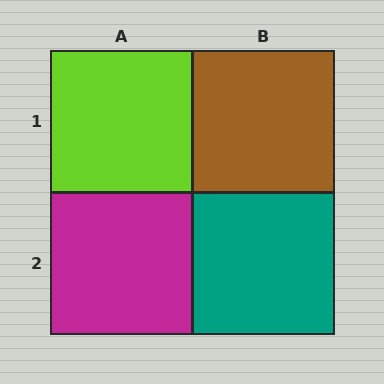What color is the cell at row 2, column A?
Magenta.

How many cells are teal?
1 cell is teal.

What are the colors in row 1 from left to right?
Lime, brown.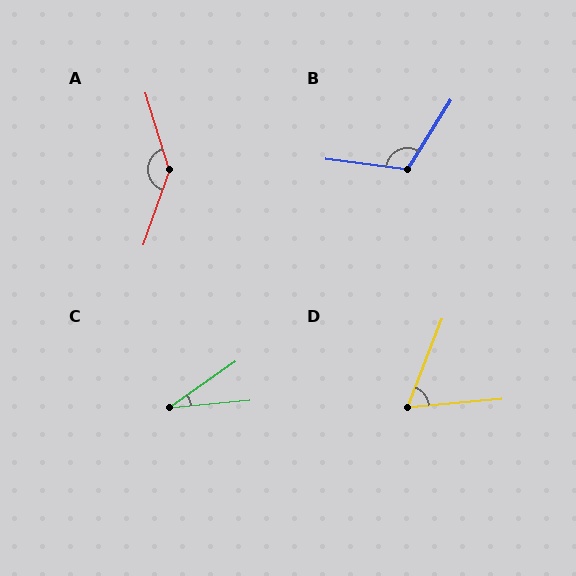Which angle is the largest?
A, at approximately 143 degrees.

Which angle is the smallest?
C, at approximately 30 degrees.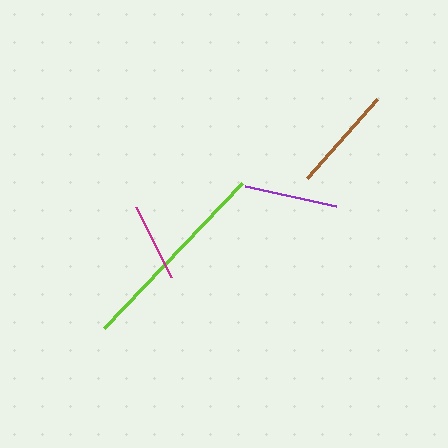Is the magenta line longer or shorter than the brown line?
The brown line is longer than the magenta line.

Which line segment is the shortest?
The magenta line is the shortest at approximately 79 pixels.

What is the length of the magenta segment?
The magenta segment is approximately 79 pixels long.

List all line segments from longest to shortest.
From longest to shortest: lime, brown, purple, magenta.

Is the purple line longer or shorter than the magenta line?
The purple line is longer than the magenta line.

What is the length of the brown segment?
The brown segment is approximately 106 pixels long.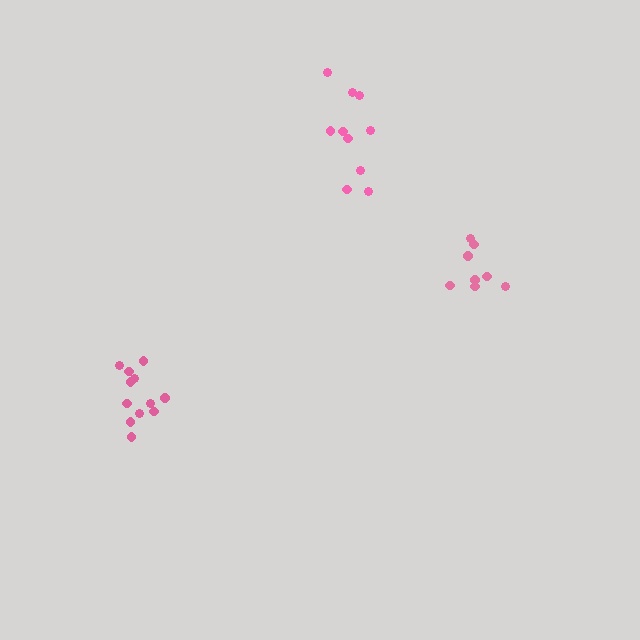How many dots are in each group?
Group 1: 12 dots, Group 2: 10 dots, Group 3: 8 dots (30 total).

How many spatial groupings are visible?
There are 3 spatial groupings.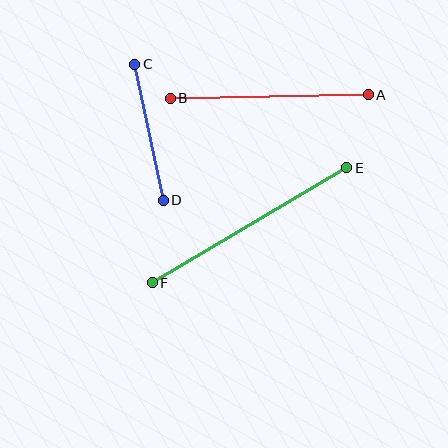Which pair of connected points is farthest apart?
Points E and F are farthest apart.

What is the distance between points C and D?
The distance is approximately 139 pixels.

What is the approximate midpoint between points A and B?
The midpoint is at approximately (269, 96) pixels.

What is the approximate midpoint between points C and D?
The midpoint is at approximately (149, 132) pixels.